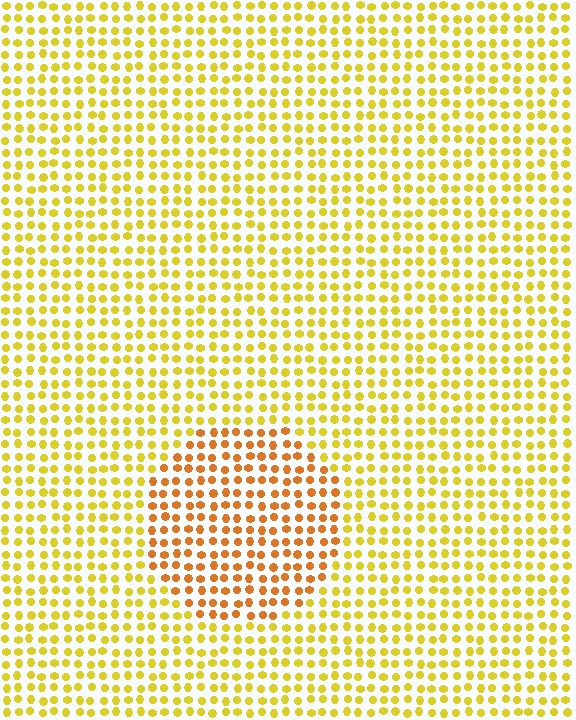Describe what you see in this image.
The image is filled with small yellow elements in a uniform arrangement. A circle-shaped region is visible where the elements are tinted to a slightly different hue, forming a subtle color boundary.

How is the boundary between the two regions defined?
The boundary is defined purely by a slight shift in hue (about 30 degrees). Spacing, size, and orientation are identical on both sides.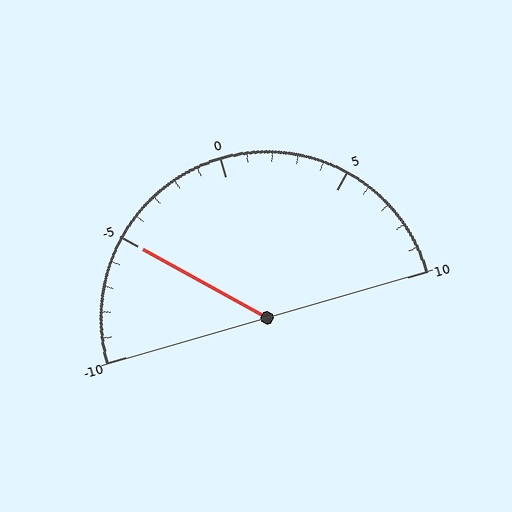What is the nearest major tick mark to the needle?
The nearest major tick mark is -5.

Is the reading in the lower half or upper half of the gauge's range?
The reading is in the lower half of the range (-10 to 10).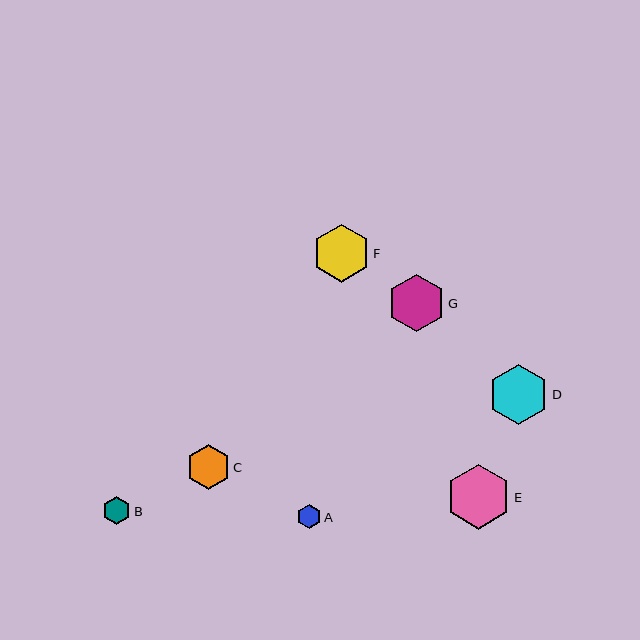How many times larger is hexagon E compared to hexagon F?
Hexagon E is approximately 1.1 times the size of hexagon F.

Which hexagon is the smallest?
Hexagon A is the smallest with a size of approximately 24 pixels.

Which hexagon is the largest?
Hexagon E is the largest with a size of approximately 64 pixels.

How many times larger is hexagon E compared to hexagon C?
Hexagon E is approximately 1.5 times the size of hexagon C.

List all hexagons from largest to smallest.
From largest to smallest: E, D, F, G, C, B, A.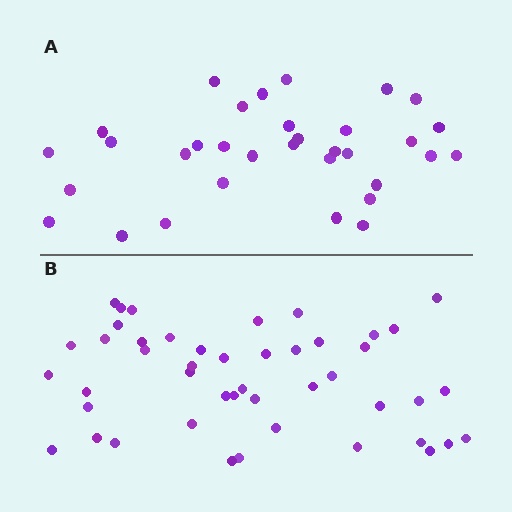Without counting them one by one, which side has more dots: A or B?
Region B (the bottom region) has more dots.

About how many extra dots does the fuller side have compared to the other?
Region B has approximately 15 more dots than region A.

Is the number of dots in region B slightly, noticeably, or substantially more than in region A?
Region B has noticeably more, but not dramatically so. The ratio is roughly 1.4 to 1.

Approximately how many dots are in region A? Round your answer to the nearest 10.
About 30 dots. (The exact count is 33, which rounds to 30.)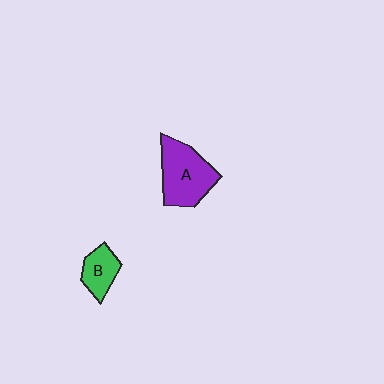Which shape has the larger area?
Shape A (purple).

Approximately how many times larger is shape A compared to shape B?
Approximately 1.9 times.